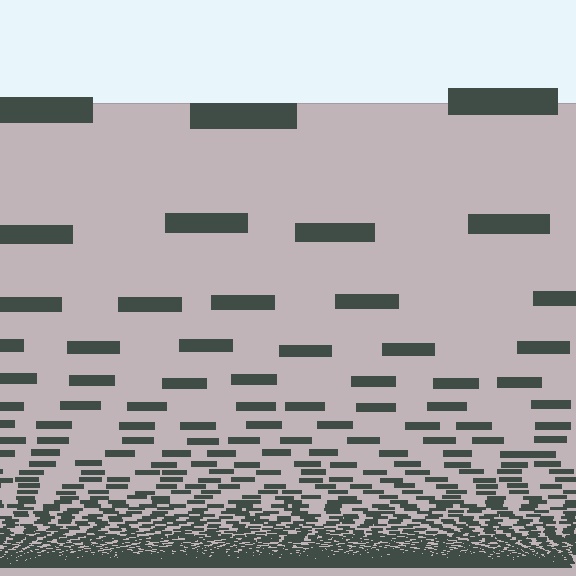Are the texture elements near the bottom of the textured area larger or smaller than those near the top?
Smaller. The gradient is inverted — elements near the bottom are smaller and denser.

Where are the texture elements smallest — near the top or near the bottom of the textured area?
Near the bottom.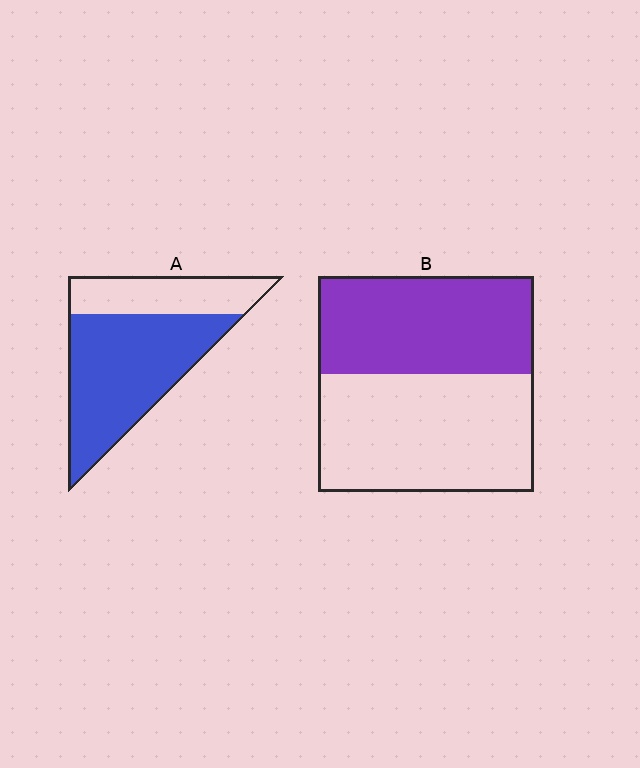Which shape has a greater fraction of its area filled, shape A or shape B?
Shape A.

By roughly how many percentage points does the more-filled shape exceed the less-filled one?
By roughly 25 percentage points (A over B).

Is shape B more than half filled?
No.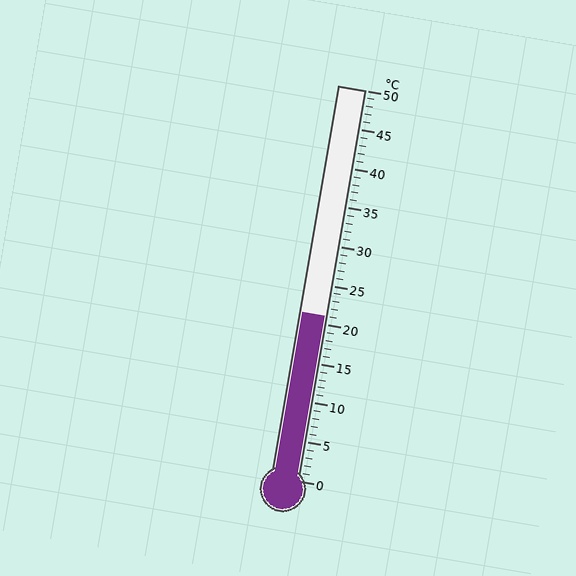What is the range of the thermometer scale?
The thermometer scale ranges from 0°C to 50°C.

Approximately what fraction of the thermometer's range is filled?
The thermometer is filled to approximately 40% of its range.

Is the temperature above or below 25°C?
The temperature is below 25°C.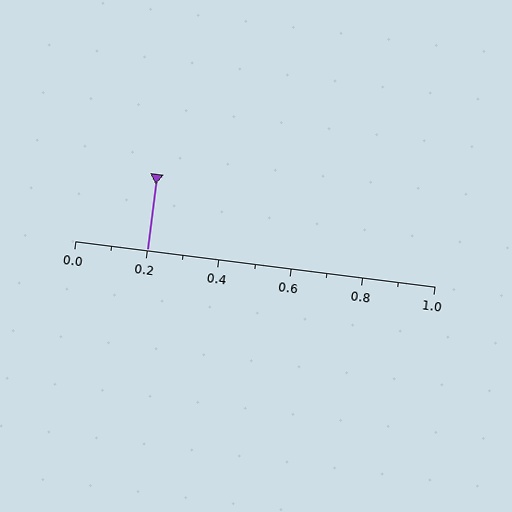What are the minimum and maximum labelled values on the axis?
The axis runs from 0.0 to 1.0.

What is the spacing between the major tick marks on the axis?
The major ticks are spaced 0.2 apart.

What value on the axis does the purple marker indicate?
The marker indicates approximately 0.2.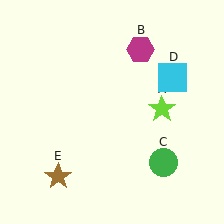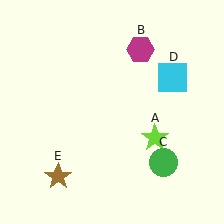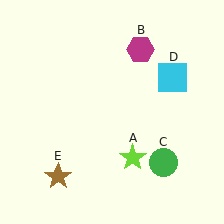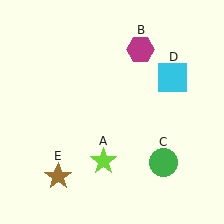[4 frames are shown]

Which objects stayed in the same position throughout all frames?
Magenta hexagon (object B) and green circle (object C) and cyan square (object D) and brown star (object E) remained stationary.